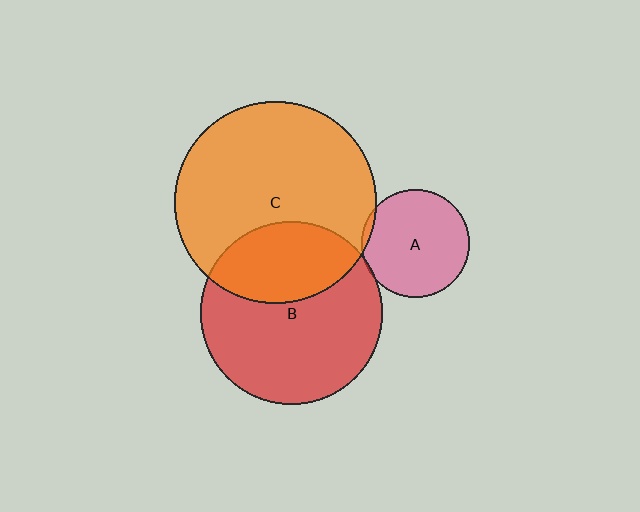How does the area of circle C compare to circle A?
Approximately 3.5 times.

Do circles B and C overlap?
Yes.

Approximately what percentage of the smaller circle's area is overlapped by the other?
Approximately 35%.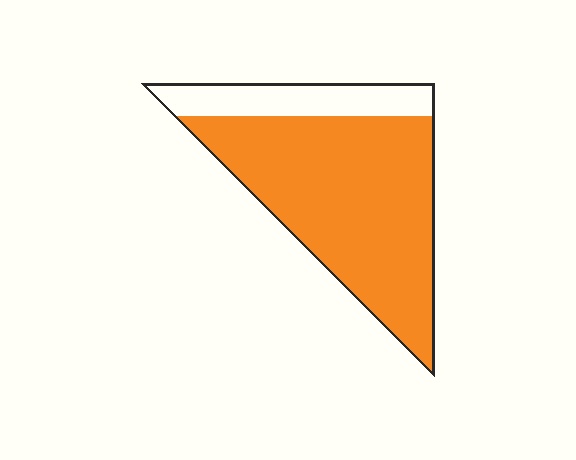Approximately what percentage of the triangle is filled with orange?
Approximately 80%.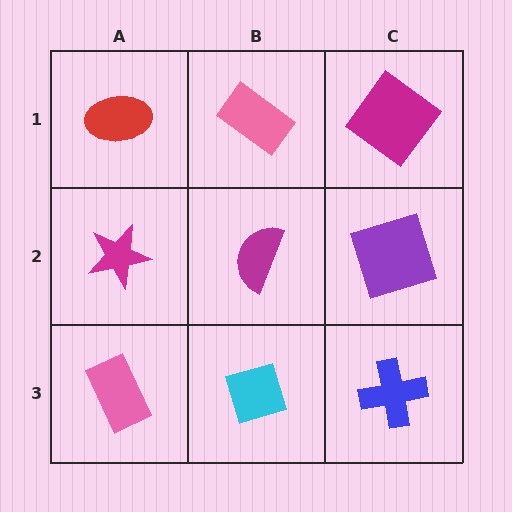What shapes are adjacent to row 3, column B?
A magenta semicircle (row 2, column B), a pink rectangle (row 3, column A), a blue cross (row 3, column C).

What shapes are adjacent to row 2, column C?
A magenta diamond (row 1, column C), a blue cross (row 3, column C), a magenta semicircle (row 2, column B).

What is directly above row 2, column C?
A magenta diamond.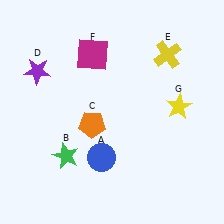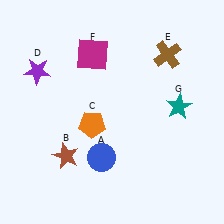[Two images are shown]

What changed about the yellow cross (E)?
In Image 1, E is yellow. In Image 2, it changed to brown.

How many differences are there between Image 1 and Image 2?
There are 3 differences between the two images.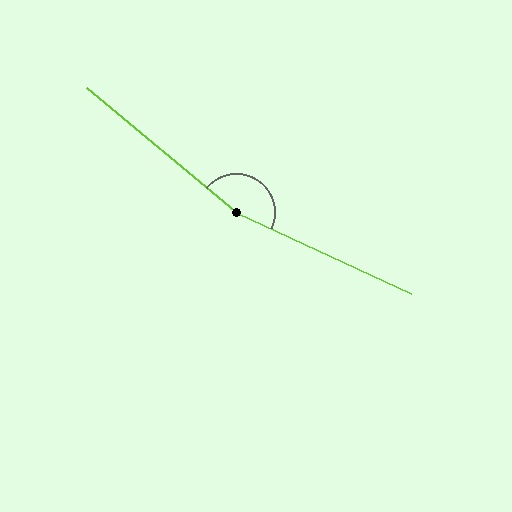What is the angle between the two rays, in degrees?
Approximately 165 degrees.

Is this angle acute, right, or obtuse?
It is obtuse.